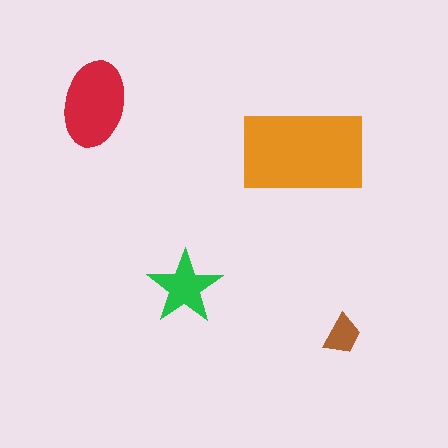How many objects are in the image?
There are 4 objects in the image.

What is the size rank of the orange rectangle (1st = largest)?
1st.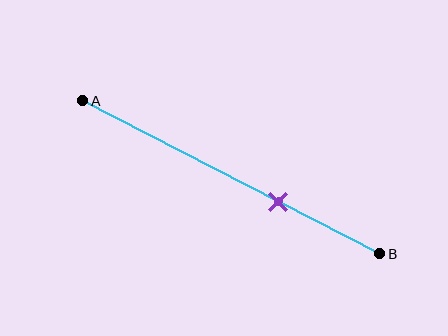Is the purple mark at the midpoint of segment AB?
No, the mark is at about 65% from A, not at the 50% midpoint.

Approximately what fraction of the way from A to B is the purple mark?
The purple mark is approximately 65% of the way from A to B.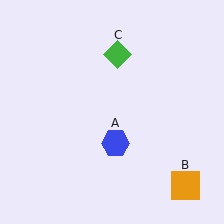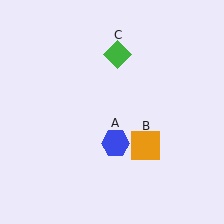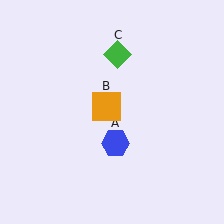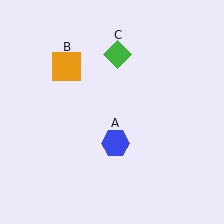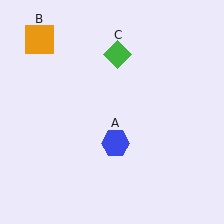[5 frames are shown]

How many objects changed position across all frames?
1 object changed position: orange square (object B).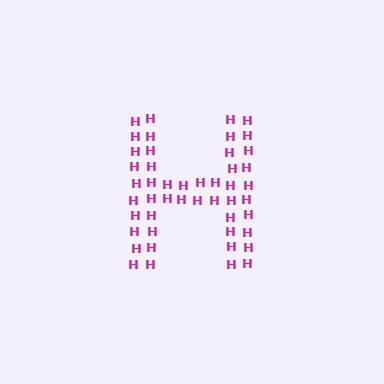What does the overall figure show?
The overall figure shows the letter H.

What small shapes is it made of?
It is made of small letter H's.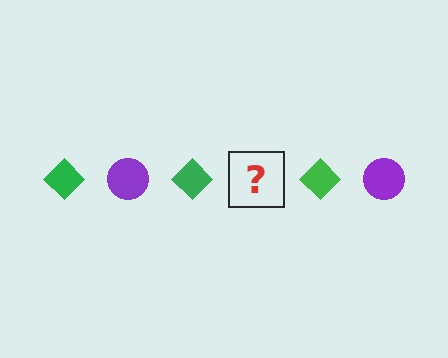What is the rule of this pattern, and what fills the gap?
The rule is that the pattern alternates between green diamond and purple circle. The gap should be filled with a purple circle.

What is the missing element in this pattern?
The missing element is a purple circle.